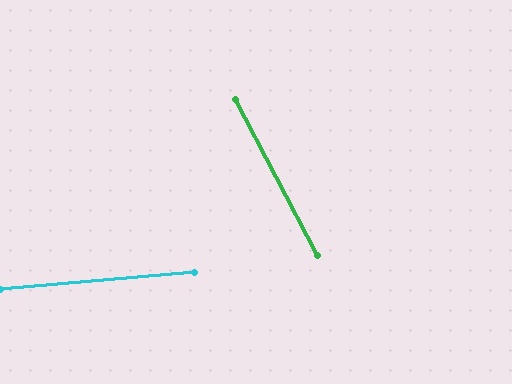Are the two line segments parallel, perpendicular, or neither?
Neither parallel nor perpendicular — they differ by about 67°.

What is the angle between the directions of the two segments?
Approximately 67 degrees.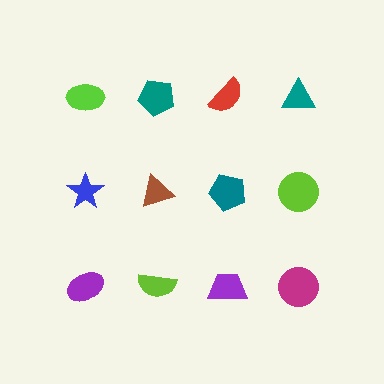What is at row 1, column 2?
A teal pentagon.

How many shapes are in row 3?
4 shapes.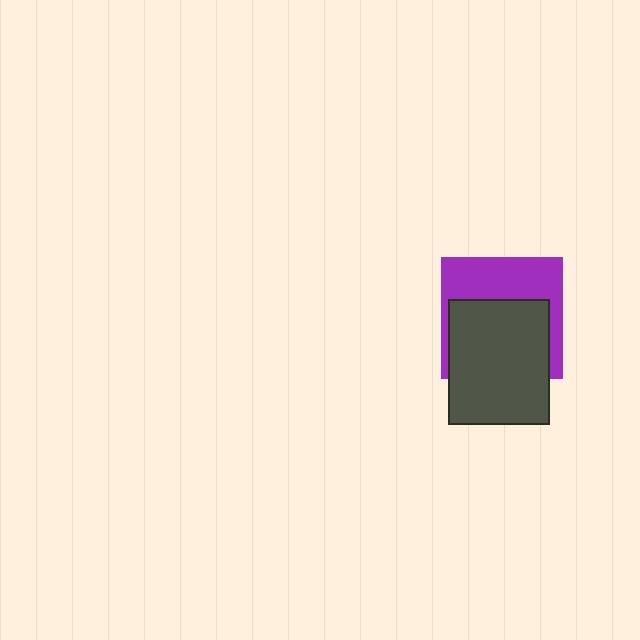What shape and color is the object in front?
The object in front is a dark gray rectangle.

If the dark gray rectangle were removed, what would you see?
You would see the complete purple square.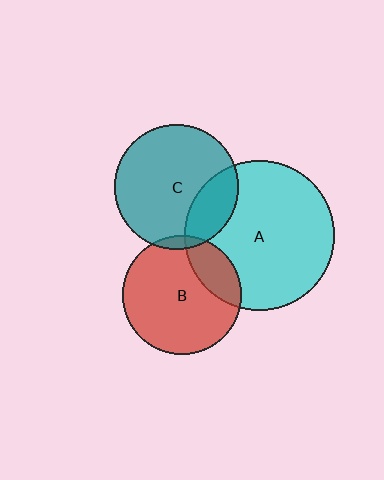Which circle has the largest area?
Circle A (cyan).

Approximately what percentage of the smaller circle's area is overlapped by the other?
Approximately 5%.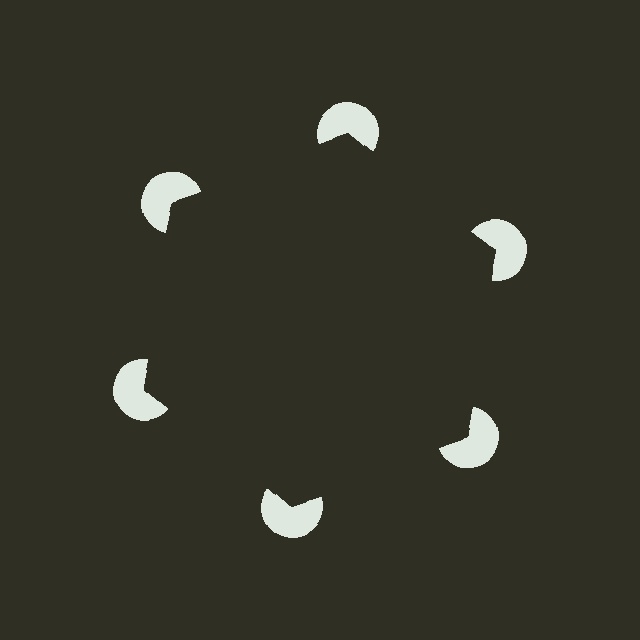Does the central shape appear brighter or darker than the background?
It typically appears slightly darker than the background, even though no actual brightness change is drawn.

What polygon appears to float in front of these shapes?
An illusory hexagon — its edges are inferred from the aligned wedge cuts in the pac-man discs, not physically drawn.